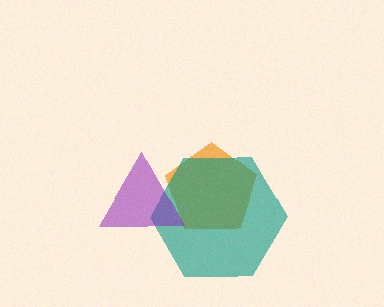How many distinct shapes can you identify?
There are 3 distinct shapes: an orange pentagon, a teal hexagon, a purple triangle.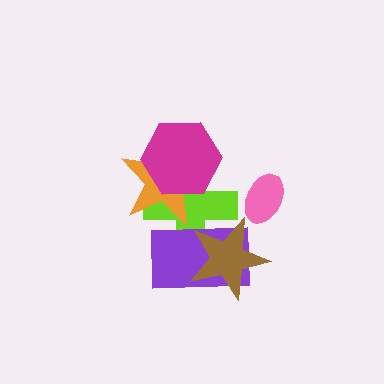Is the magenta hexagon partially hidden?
No, no other shape covers it.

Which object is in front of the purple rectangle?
The brown star is in front of the purple rectangle.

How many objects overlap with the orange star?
3 objects overlap with the orange star.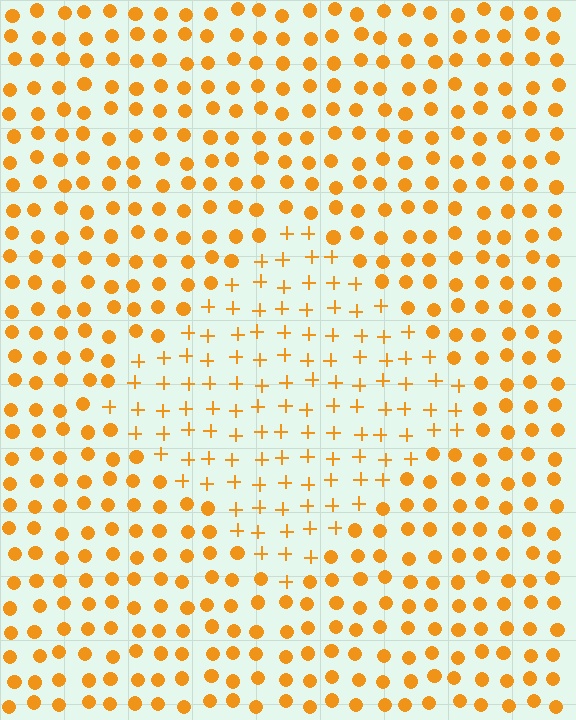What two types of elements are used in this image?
The image uses plus signs inside the diamond region and circles outside it.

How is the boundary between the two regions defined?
The boundary is defined by a change in element shape: plus signs inside vs. circles outside. All elements share the same color and spacing.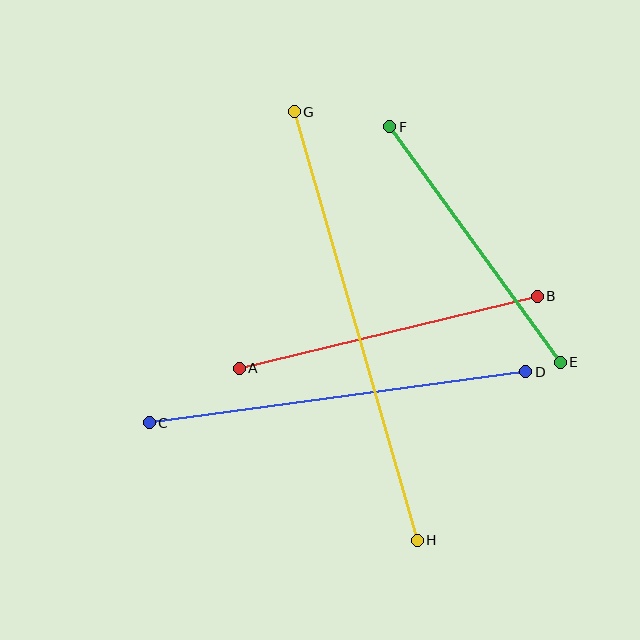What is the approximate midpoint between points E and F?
The midpoint is at approximately (475, 245) pixels.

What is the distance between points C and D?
The distance is approximately 380 pixels.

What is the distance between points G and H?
The distance is approximately 446 pixels.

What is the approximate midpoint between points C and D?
The midpoint is at approximately (337, 397) pixels.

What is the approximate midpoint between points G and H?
The midpoint is at approximately (356, 326) pixels.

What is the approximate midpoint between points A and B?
The midpoint is at approximately (388, 332) pixels.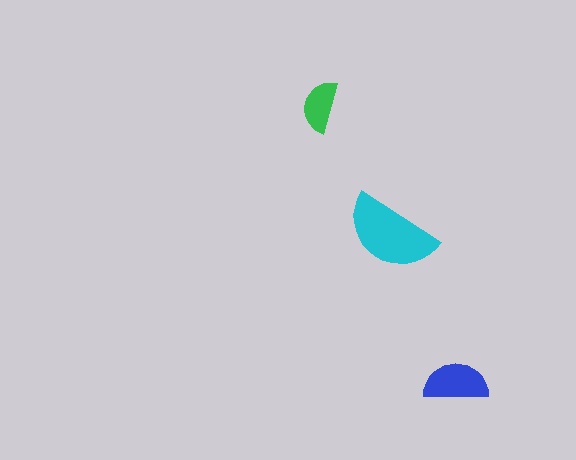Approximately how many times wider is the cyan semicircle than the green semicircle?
About 2 times wider.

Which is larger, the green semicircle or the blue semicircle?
The blue one.